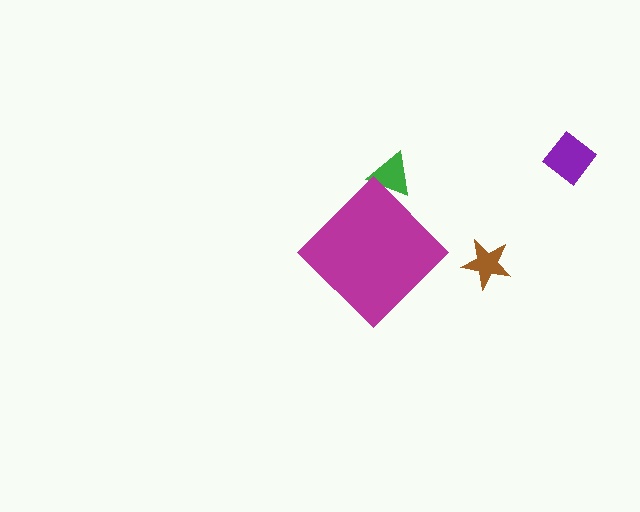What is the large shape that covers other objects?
A magenta diamond.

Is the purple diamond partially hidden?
No, the purple diamond is fully visible.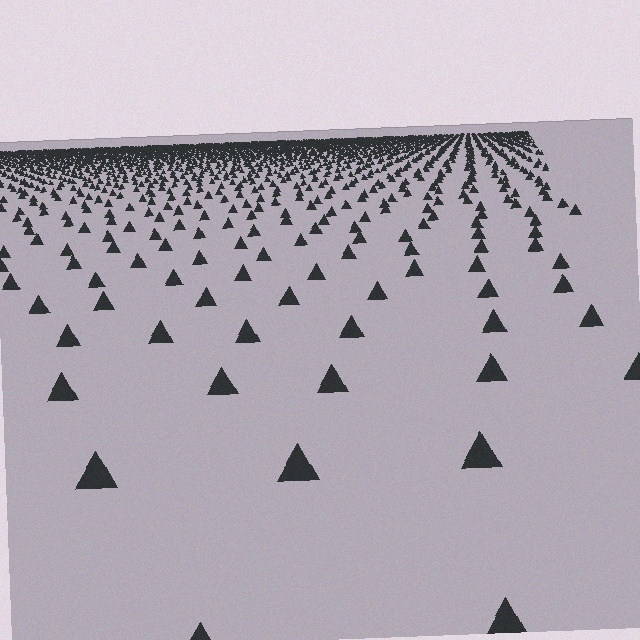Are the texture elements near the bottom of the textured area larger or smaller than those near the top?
Larger. Near the bottom, elements are closer to the viewer and appear at a bigger on-screen size.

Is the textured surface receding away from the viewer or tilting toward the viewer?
The surface is receding away from the viewer. Texture elements get smaller and denser toward the top.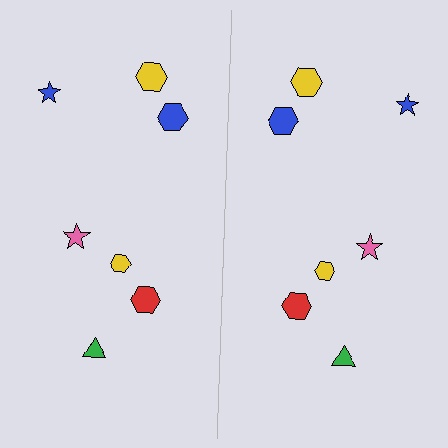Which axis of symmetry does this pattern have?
The pattern has a vertical axis of symmetry running through the center of the image.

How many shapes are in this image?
There are 14 shapes in this image.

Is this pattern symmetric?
Yes, this pattern has bilateral (reflection) symmetry.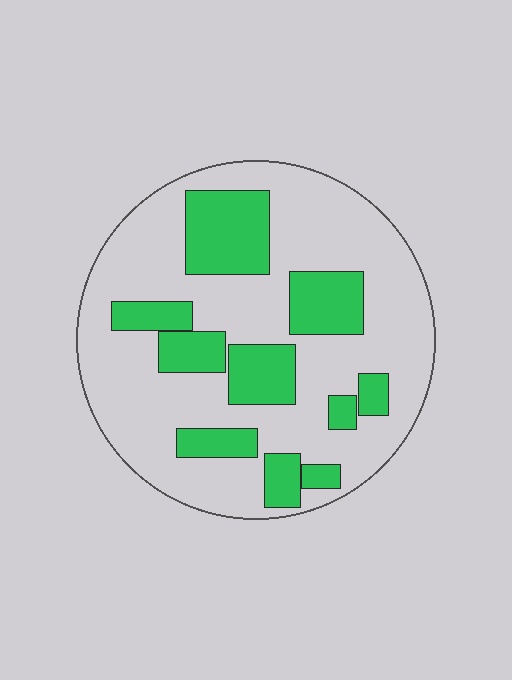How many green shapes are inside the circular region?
10.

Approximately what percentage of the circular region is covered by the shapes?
Approximately 30%.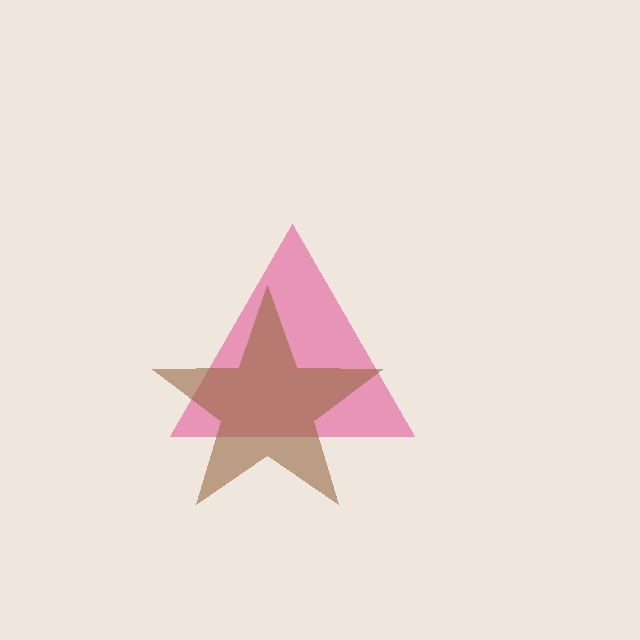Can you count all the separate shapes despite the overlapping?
Yes, there are 2 separate shapes.